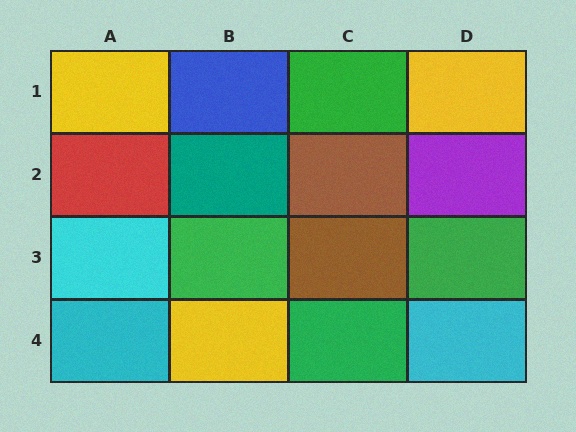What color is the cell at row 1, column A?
Yellow.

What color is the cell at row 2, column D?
Purple.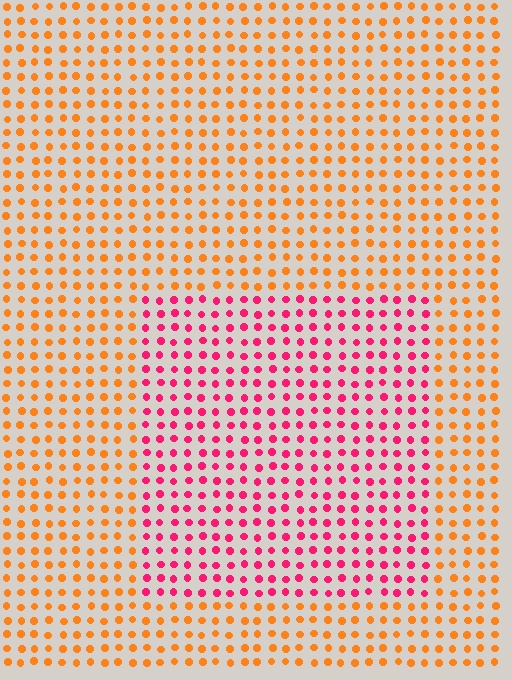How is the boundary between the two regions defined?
The boundary is defined purely by a slight shift in hue (about 51 degrees). Spacing, size, and orientation are identical on both sides.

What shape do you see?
I see a rectangle.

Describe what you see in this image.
The image is filled with small orange elements in a uniform arrangement. A rectangle-shaped region is visible where the elements are tinted to a slightly different hue, forming a subtle color boundary.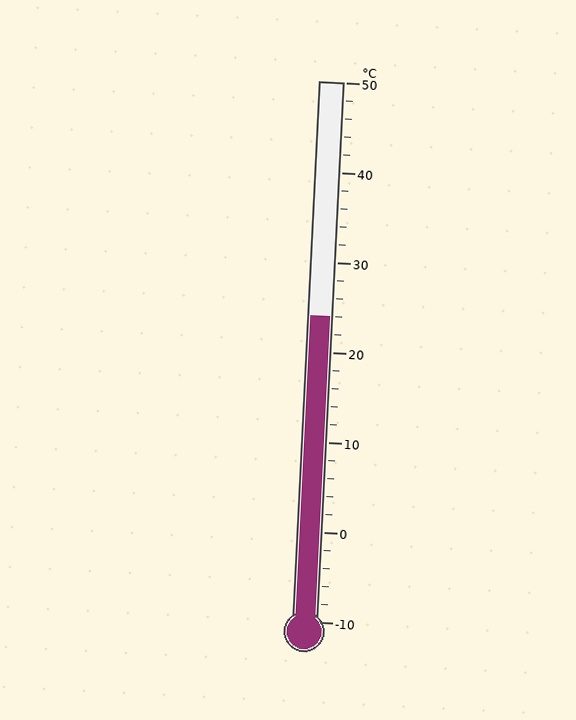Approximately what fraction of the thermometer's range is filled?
The thermometer is filled to approximately 55% of its range.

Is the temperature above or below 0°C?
The temperature is above 0°C.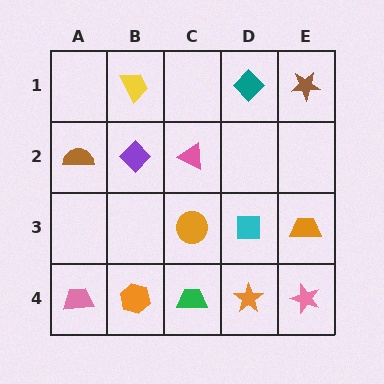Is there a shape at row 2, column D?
No, that cell is empty.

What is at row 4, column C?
A green trapezoid.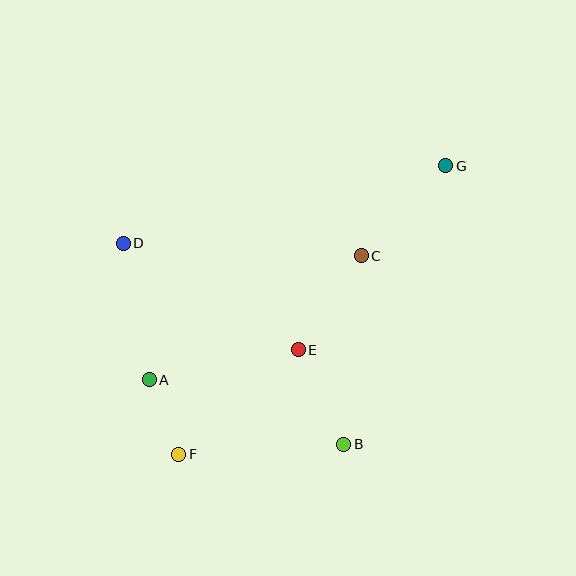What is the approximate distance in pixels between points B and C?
The distance between B and C is approximately 189 pixels.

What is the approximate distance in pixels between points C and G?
The distance between C and G is approximately 123 pixels.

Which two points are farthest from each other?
Points F and G are farthest from each other.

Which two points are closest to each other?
Points A and F are closest to each other.